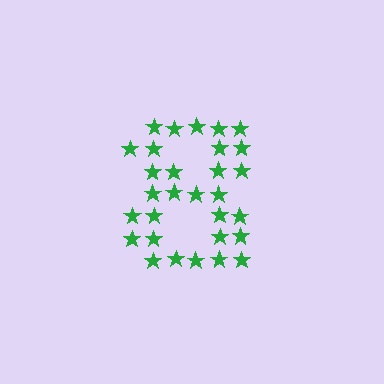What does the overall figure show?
The overall figure shows the digit 8.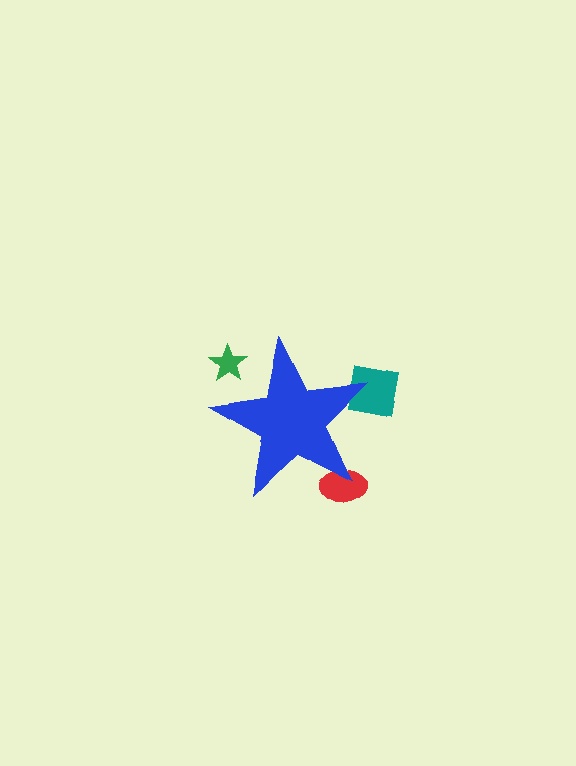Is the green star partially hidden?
Yes, the green star is partially hidden behind the blue star.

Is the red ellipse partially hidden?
Yes, the red ellipse is partially hidden behind the blue star.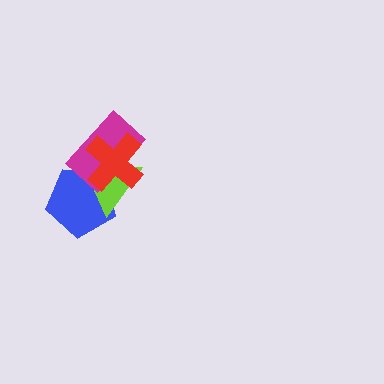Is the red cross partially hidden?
No, no other shape covers it.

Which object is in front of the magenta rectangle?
The red cross is in front of the magenta rectangle.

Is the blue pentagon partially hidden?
Yes, it is partially covered by another shape.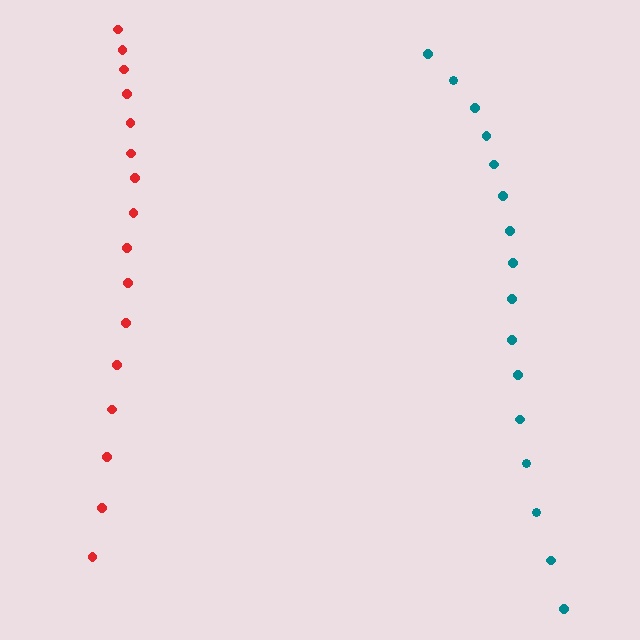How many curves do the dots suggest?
There are 2 distinct paths.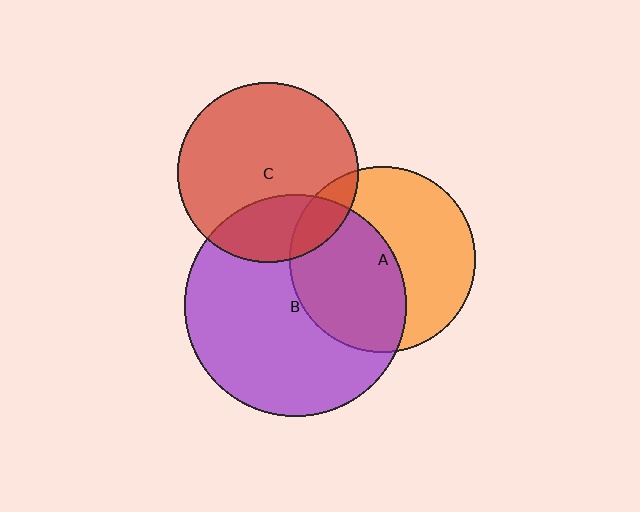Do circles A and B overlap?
Yes.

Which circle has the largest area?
Circle B (purple).